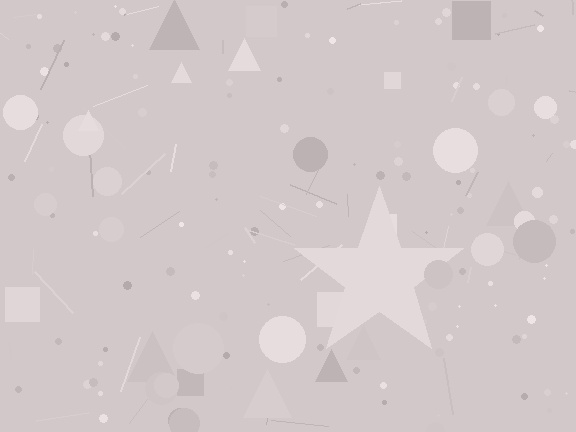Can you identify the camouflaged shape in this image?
The camouflaged shape is a star.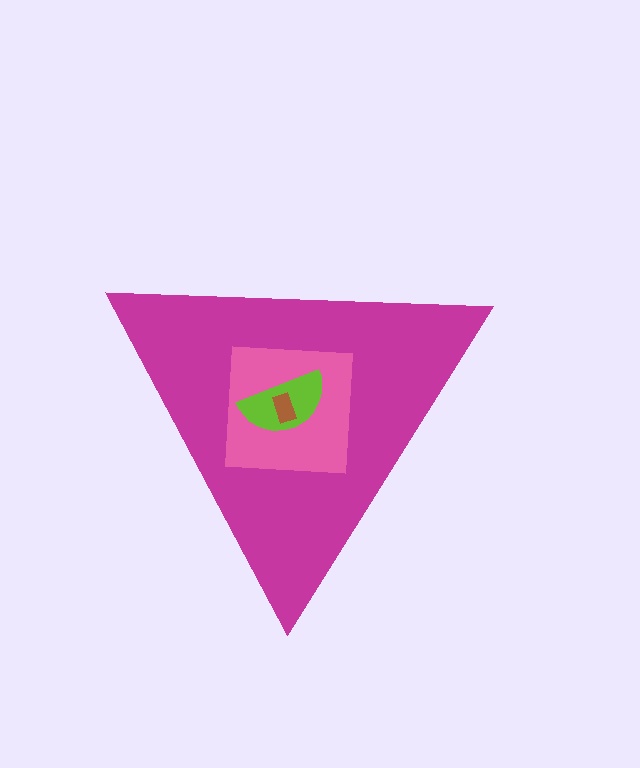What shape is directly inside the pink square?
The lime semicircle.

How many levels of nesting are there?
4.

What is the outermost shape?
The magenta triangle.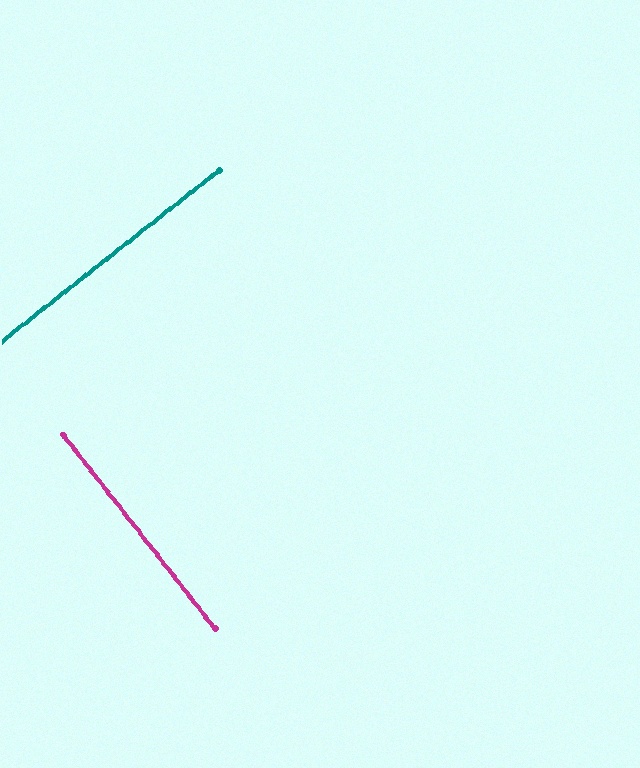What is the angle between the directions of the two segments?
Approximately 90 degrees.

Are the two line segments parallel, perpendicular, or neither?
Perpendicular — they meet at approximately 90°.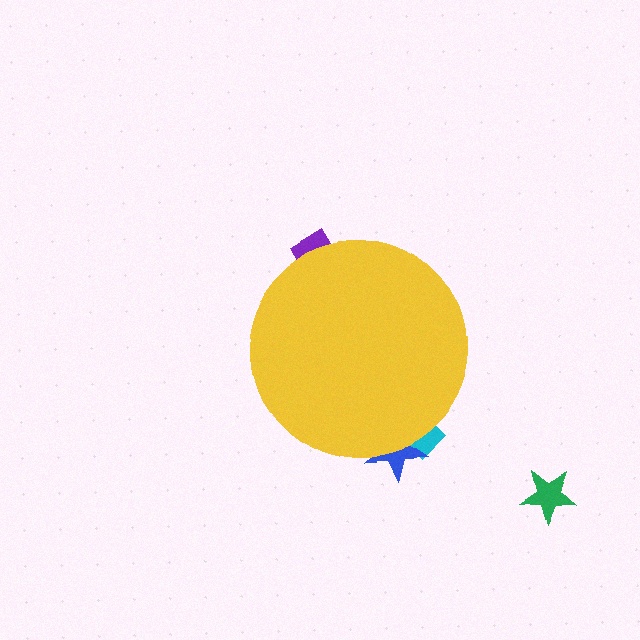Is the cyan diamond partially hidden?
Yes, the cyan diamond is partially hidden behind the yellow circle.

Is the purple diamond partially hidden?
Yes, the purple diamond is partially hidden behind the yellow circle.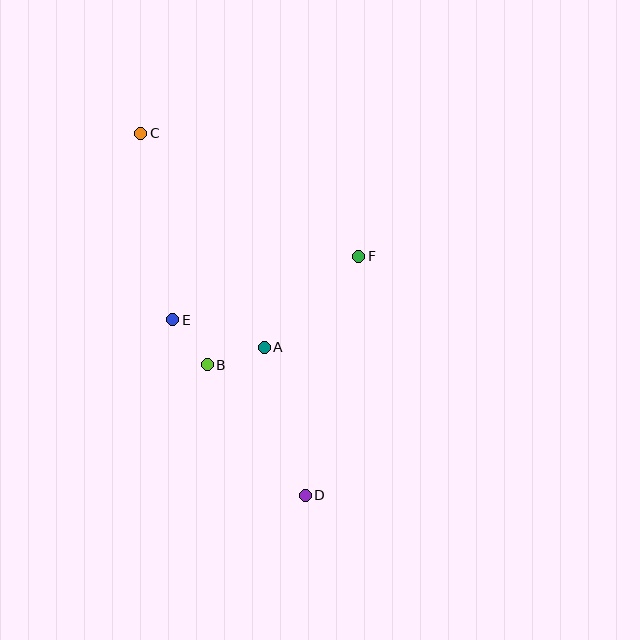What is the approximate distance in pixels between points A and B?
The distance between A and B is approximately 60 pixels.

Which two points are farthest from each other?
Points C and D are farthest from each other.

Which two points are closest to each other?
Points B and E are closest to each other.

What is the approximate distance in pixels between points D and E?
The distance between D and E is approximately 220 pixels.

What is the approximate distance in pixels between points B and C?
The distance between B and C is approximately 241 pixels.